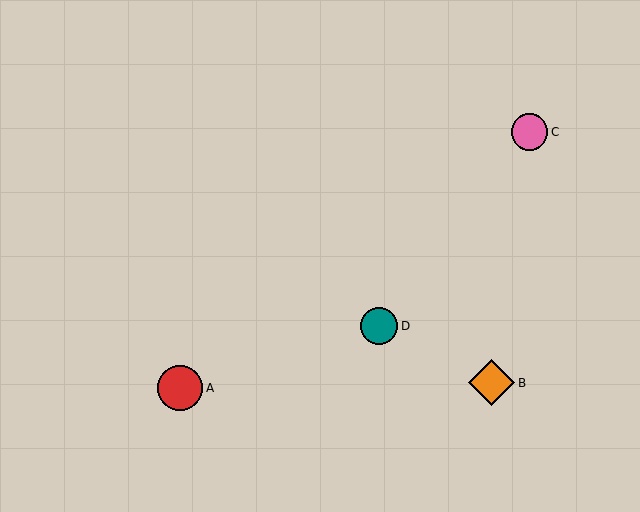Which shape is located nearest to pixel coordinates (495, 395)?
The orange diamond (labeled B) at (492, 383) is nearest to that location.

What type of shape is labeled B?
Shape B is an orange diamond.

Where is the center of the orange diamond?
The center of the orange diamond is at (492, 383).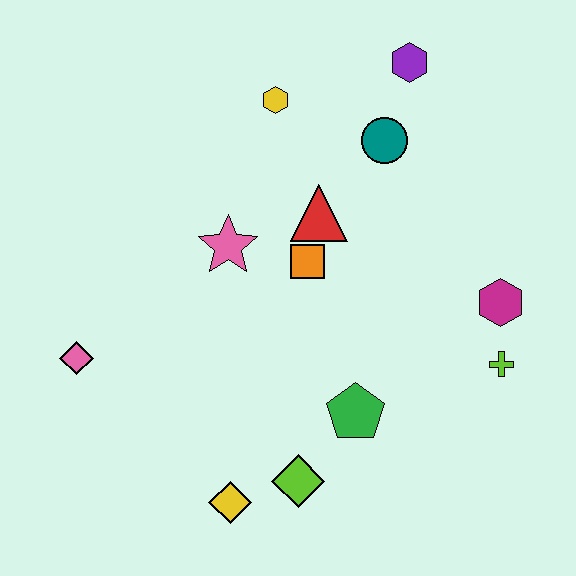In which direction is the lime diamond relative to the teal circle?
The lime diamond is below the teal circle.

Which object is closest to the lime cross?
The magenta hexagon is closest to the lime cross.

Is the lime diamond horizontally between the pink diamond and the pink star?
No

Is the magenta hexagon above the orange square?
No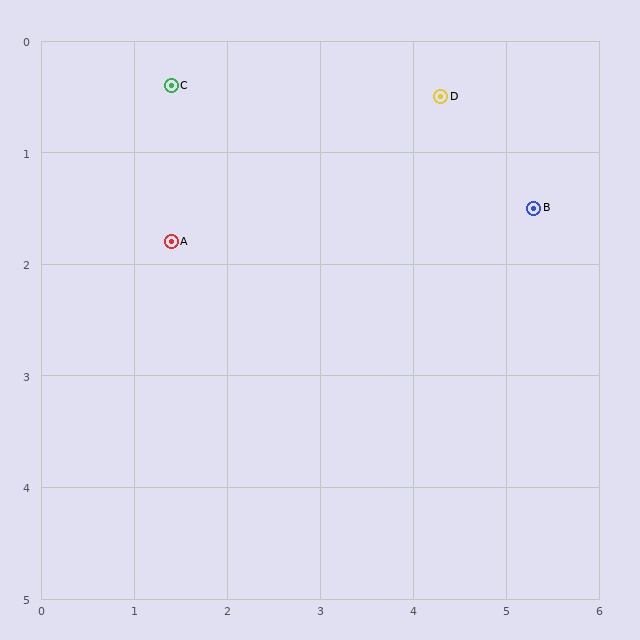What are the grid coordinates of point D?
Point D is at approximately (4.3, 0.5).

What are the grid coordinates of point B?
Point B is at approximately (5.3, 1.5).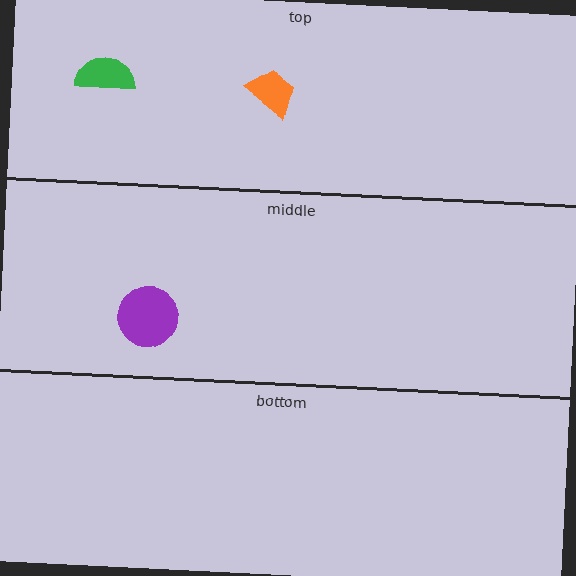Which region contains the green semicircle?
The top region.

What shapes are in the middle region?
The purple circle.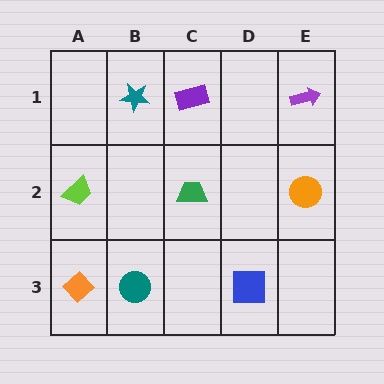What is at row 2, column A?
A lime trapezoid.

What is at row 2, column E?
An orange circle.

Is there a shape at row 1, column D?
No, that cell is empty.